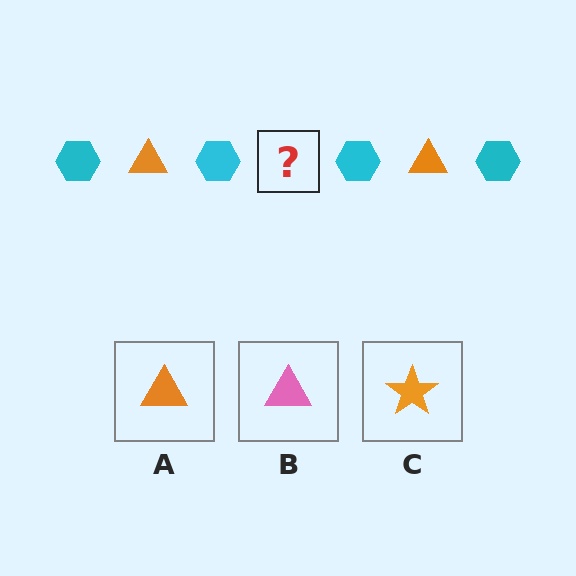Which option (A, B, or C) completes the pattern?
A.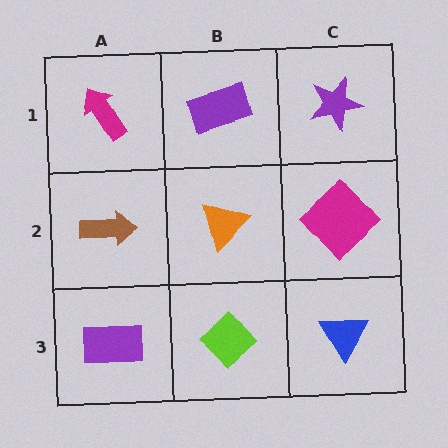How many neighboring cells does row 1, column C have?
2.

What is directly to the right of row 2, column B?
A magenta diamond.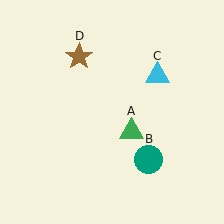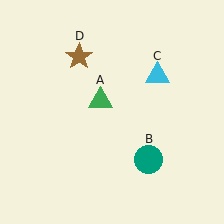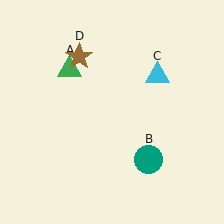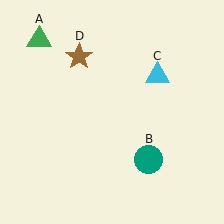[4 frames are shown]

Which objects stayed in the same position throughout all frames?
Teal circle (object B) and cyan triangle (object C) and brown star (object D) remained stationary.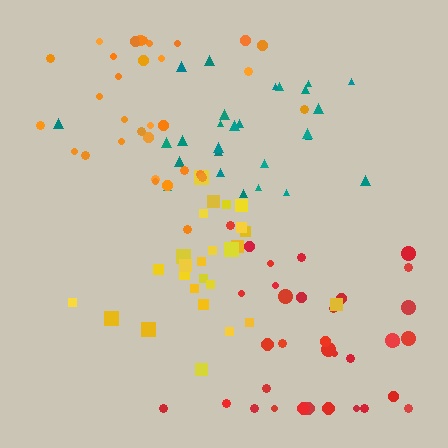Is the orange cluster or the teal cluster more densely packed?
Teal.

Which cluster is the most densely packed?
Teal.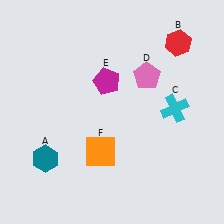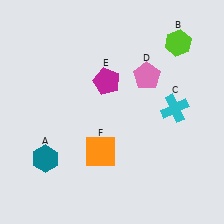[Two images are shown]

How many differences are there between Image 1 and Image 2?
There is 1 difference between the two images.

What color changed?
The hexagon (B) changed from red in Image 1 to lime in Image 2.